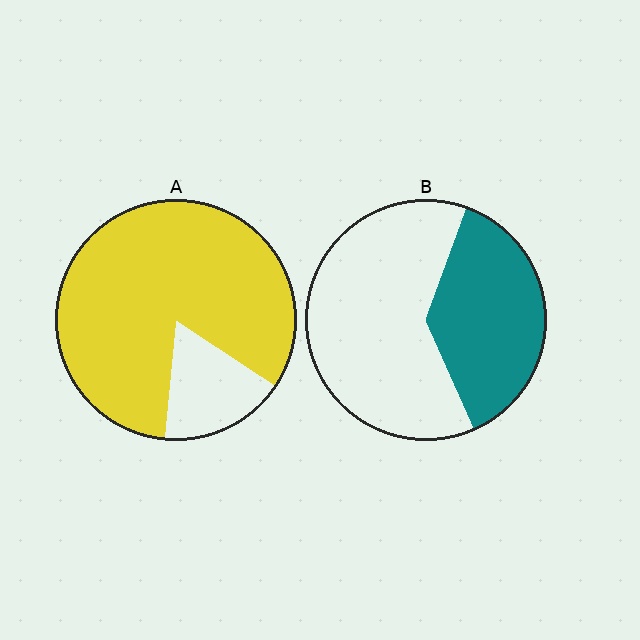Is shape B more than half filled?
No.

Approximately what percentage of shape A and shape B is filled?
A is approximately 85% and B is approximately 40%.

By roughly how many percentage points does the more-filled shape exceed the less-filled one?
By roughly 45 percentage points (A over B).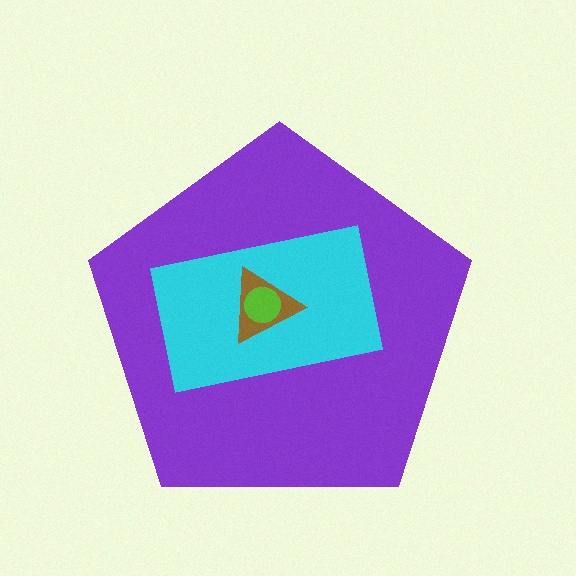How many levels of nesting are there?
4.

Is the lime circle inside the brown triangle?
Yes.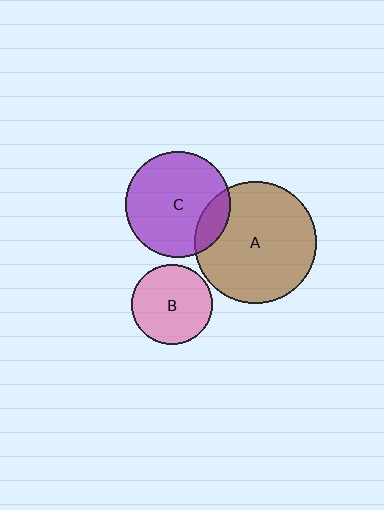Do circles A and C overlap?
Yes.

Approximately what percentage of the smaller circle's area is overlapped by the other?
Approximately 15%.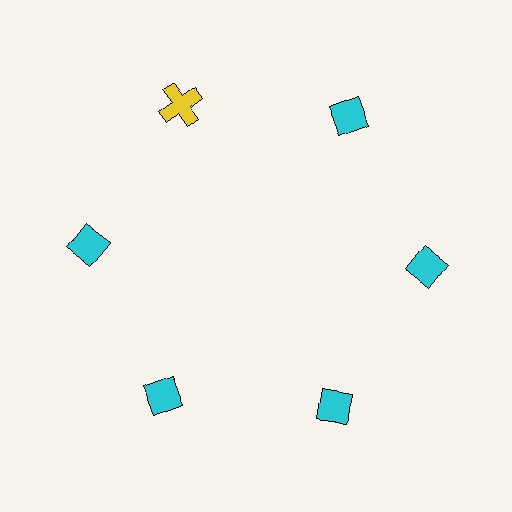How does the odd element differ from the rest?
It differs in both color (yellow instead of cyan) and shape (cross instead of diamond).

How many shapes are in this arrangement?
There are 6 shapes arranged in a ring pattern.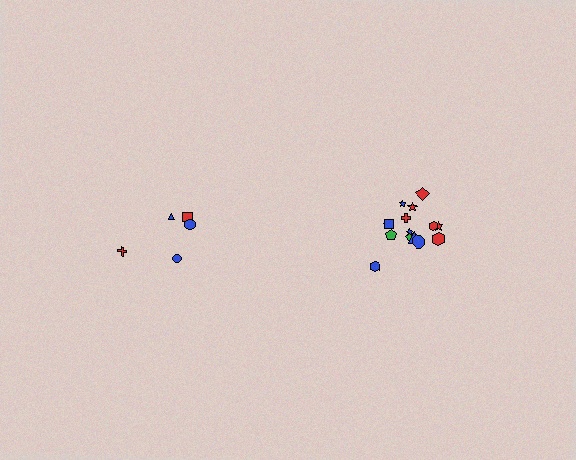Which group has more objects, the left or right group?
The right group.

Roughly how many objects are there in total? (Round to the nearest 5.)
Roughly 20 objects in total.